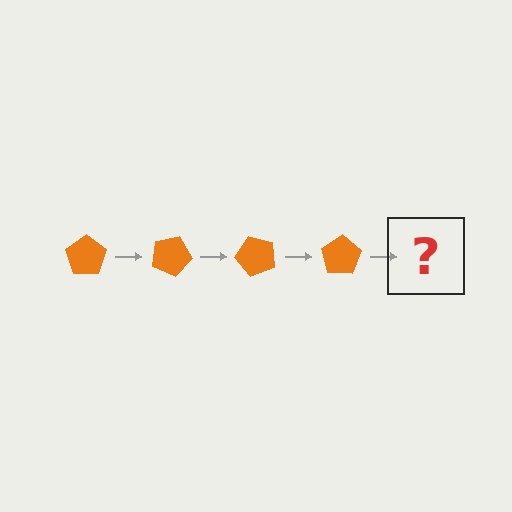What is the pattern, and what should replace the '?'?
The pattern is that the pentagon rotates 25 degrees each step. The '?' should be an orange pentagon rotated 100 degrees.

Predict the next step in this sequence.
The next step is an orange pentagon rotated 100 degrees.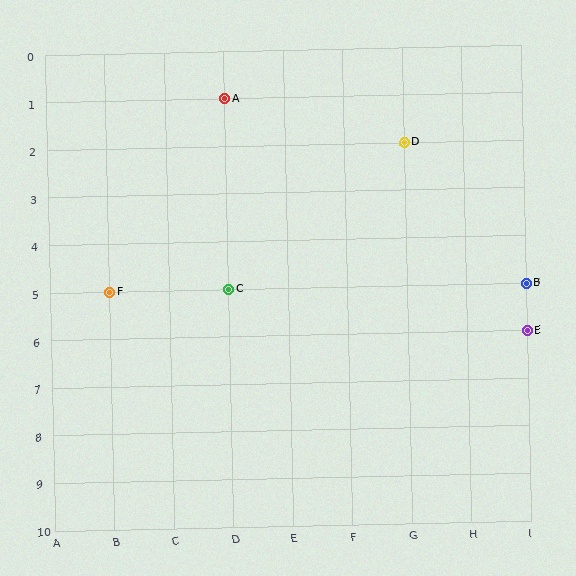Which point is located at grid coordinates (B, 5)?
Point F is at (B, 5).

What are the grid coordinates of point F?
Point F is at grid coordinates (B, 5).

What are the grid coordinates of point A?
Point A is at grid coordinates (D, 1).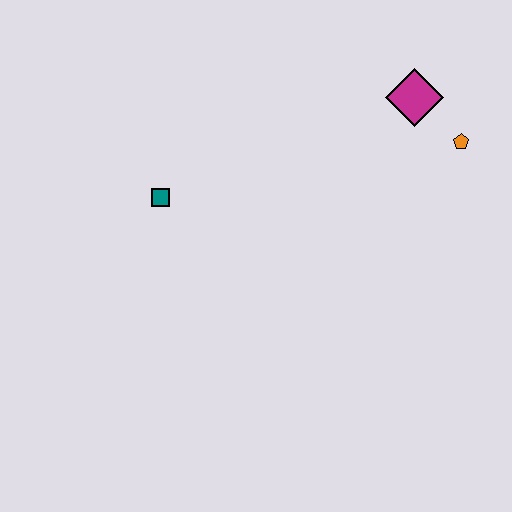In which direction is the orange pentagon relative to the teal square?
The orange pentagon is to the right of the teal square.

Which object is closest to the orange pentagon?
The magenta diamond is closest to the orange pentagon.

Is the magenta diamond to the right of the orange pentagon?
No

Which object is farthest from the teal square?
The orange pentagon is farthest from the teal square.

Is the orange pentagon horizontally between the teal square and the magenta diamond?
No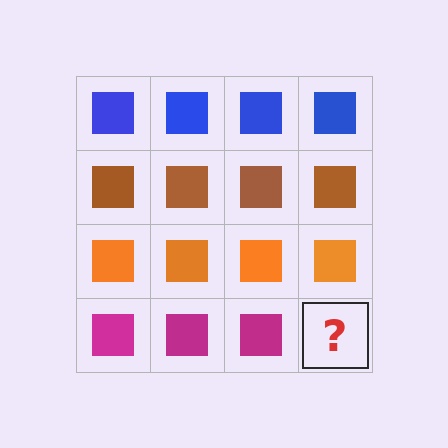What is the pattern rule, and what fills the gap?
The rule is that each row has a consistent color. The gap should be filled with a magenta square.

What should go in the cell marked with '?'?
The missing cell should contain a magenta square.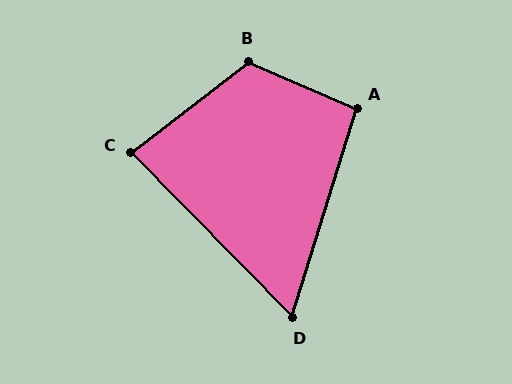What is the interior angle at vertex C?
Approximately 84 degrees (acute).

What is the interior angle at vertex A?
Approximately 96 degrees (obtuse).